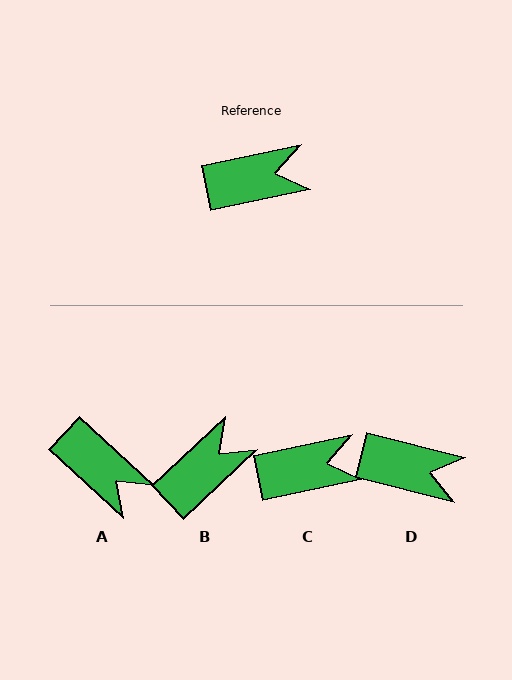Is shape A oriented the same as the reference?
No, it is off by about 54 degrees.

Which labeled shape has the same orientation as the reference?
C.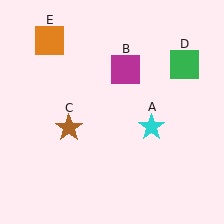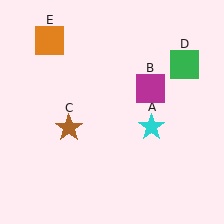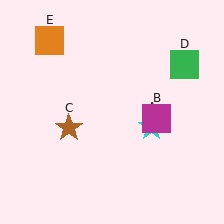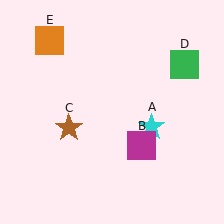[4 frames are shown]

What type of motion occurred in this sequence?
The magenta square (object B) rotated clockwise around the center of the scene.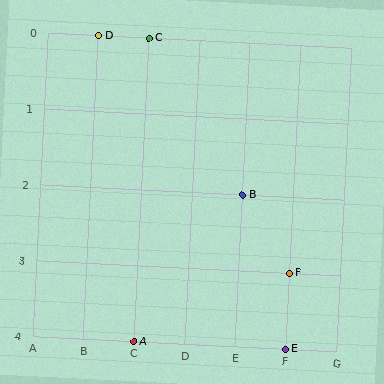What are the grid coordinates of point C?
Point C is at grid coordinates (C, 0).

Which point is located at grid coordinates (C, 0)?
Point C is at (C, 0).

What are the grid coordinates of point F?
Point F is at grid coordinates (F, 3).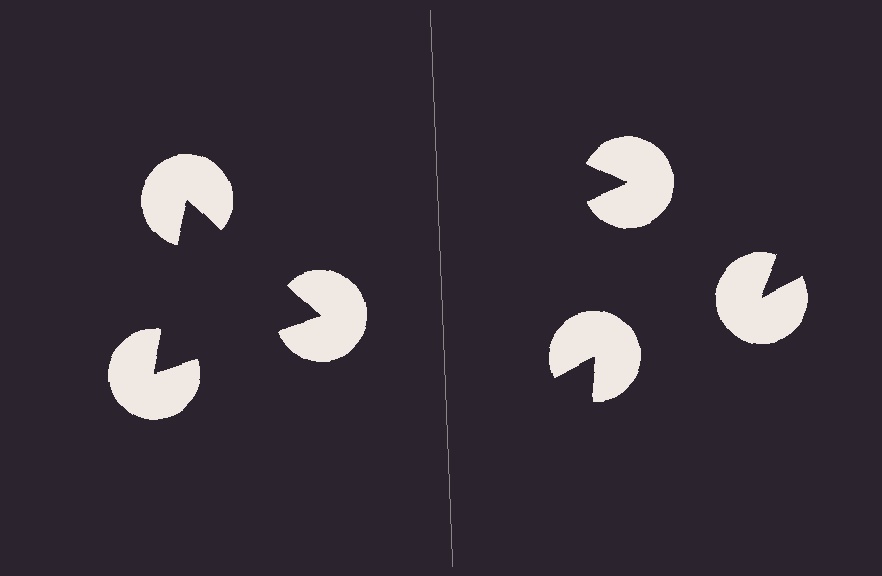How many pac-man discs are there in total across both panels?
6 — 3 on each side.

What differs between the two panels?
The pac-man discs are positioned identically on both sides; only the wedge orientations differ. On the left they align to a triangle; on the right they are misaligned.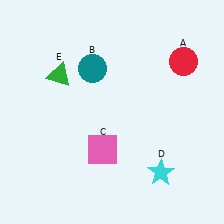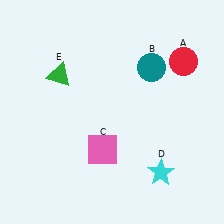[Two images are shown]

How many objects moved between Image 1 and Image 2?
1 object moved between the two images.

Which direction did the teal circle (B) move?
The teal circle (B) moved right.